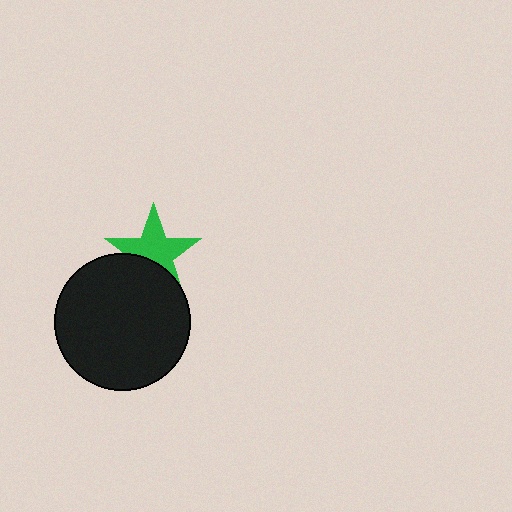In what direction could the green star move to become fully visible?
The green star could move up. That would shift it out from behind the black circle entirely.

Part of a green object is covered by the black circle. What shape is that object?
It is a star.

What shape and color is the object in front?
The object in front is a black circle.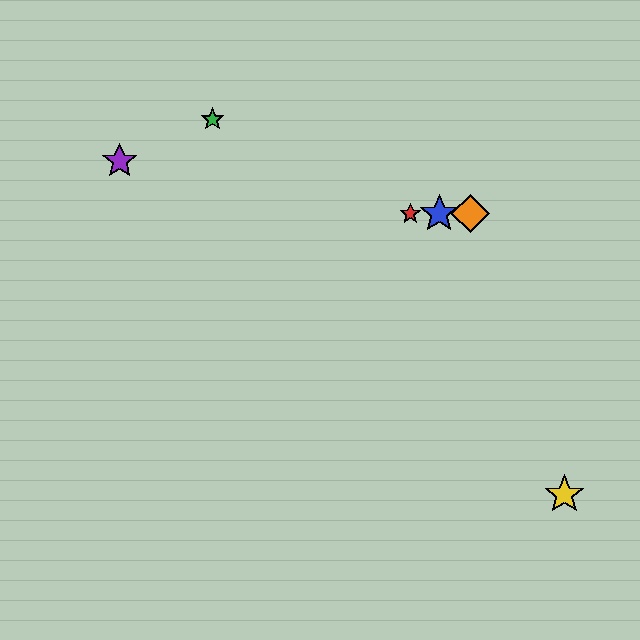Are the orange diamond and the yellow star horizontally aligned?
No, the orange diamond is at y≈214 and the yellow star is at y≈494.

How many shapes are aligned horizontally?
3 shapes (the red star, the blue star, the orange diamond) are aligned horizontally.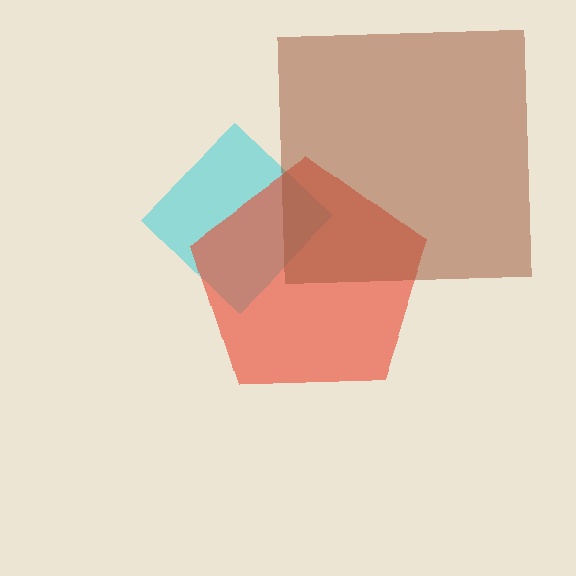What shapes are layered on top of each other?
The layered shapes are: a cyan diamond, a red pentagon, a brown square.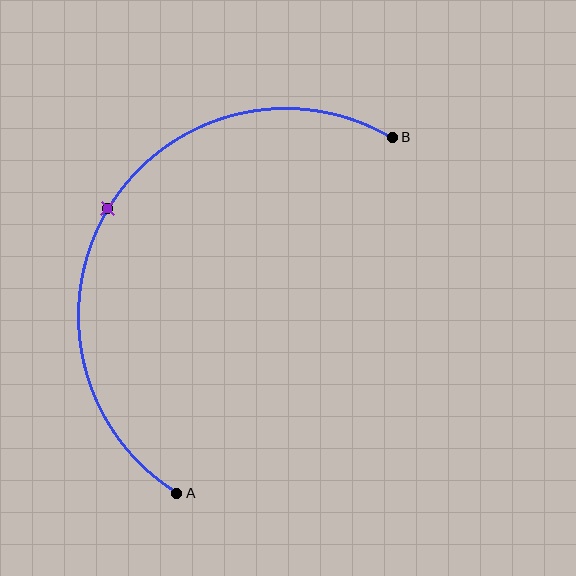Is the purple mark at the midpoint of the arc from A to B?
Yes. The purple mark lies on the arc at equal arc-length from both A and B — it is the arc midpoint.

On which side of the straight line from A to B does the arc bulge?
The arc bulges to the left of the straight line connecting A and B.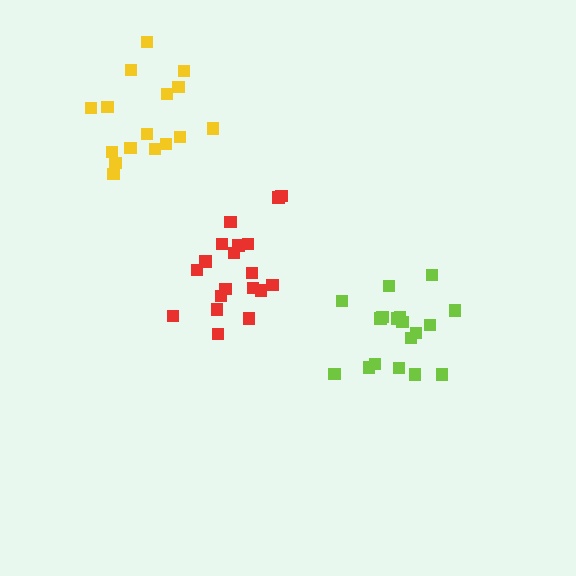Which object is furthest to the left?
The yellow cluster is leftmost.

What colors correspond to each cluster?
The clusters are colored: red, lime, yellow.